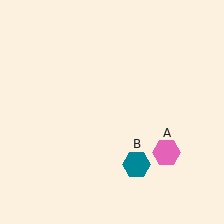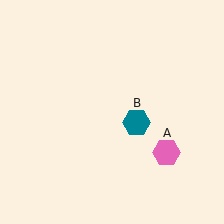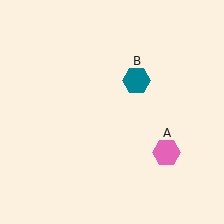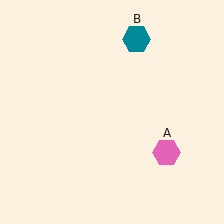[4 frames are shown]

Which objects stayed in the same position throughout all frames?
Pink hexagon (object A) remained stationary.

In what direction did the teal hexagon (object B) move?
The teal hexagon (object B) moved up.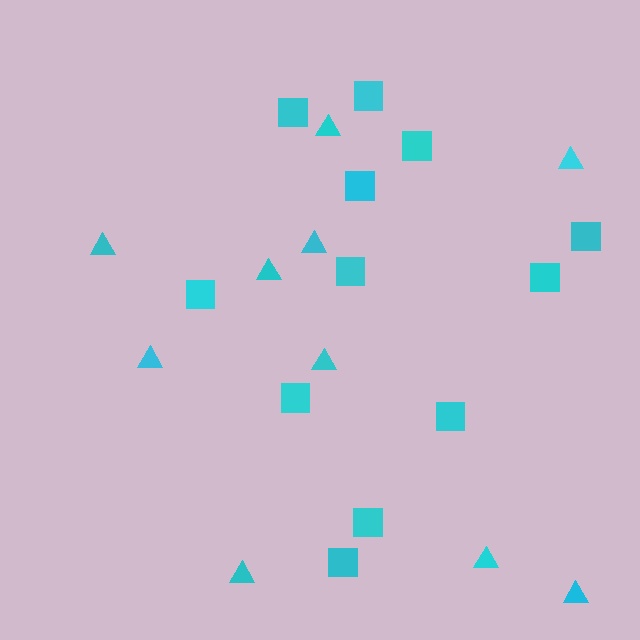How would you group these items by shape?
There are 2 groups: one group of squares (12) and one group of triangles (10).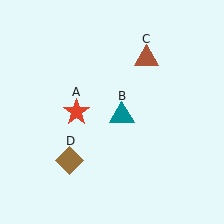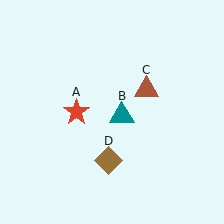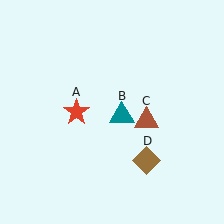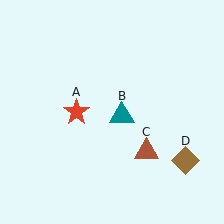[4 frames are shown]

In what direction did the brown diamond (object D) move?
The brown diamond (object D) moved right.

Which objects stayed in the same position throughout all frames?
Red star (object A) and teal triangle (object B) remained stationary.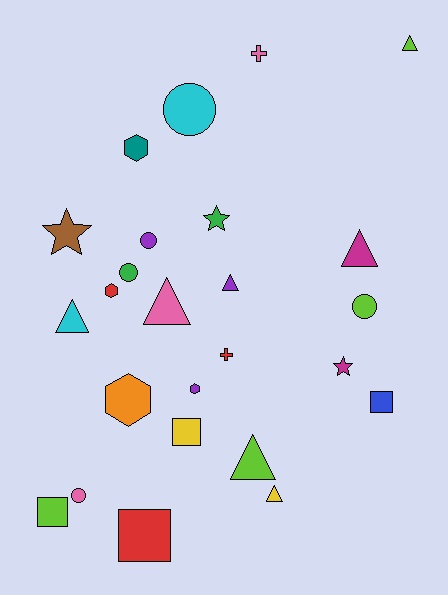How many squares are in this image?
There are 4 squares.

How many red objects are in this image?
There are 3 red objects.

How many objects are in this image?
There are 25 objects.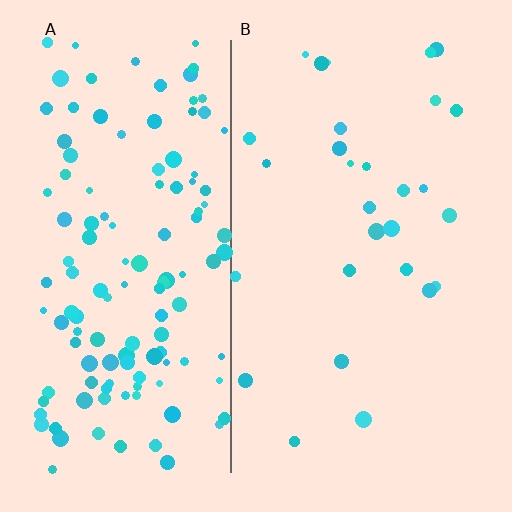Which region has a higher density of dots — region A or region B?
A (the left).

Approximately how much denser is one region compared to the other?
Approximately 4.6× — region A over region B.